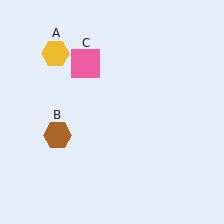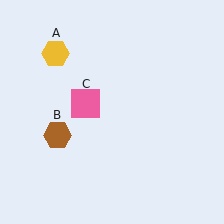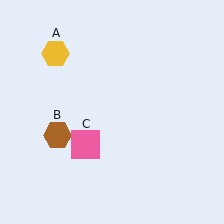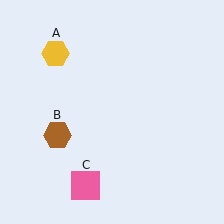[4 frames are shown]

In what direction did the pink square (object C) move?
The pink square (object C) moved down.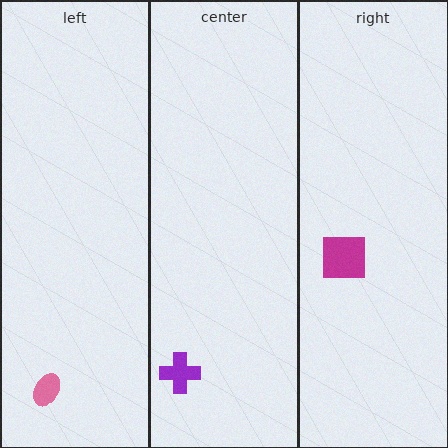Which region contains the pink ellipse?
The left region.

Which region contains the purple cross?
The center region.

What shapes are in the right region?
The magenta square.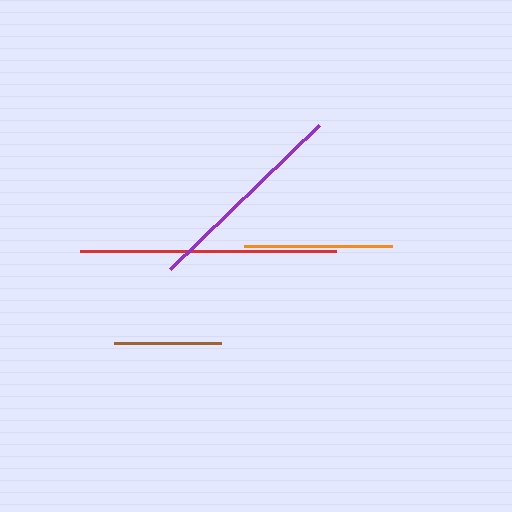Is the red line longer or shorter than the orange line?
The red line is longer than the orange line.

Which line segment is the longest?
The red line is the longest at approximately 256 pixels.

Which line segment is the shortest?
The brown line is the shortest at approximately 108 pixels.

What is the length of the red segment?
The red segment is approximately 256 pixels long.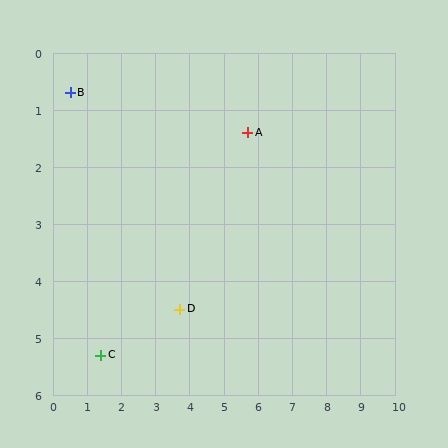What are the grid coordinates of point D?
Point D is at approximately (3.7, 4.5).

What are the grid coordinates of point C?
Point C is at approximately (1.4, 5.3).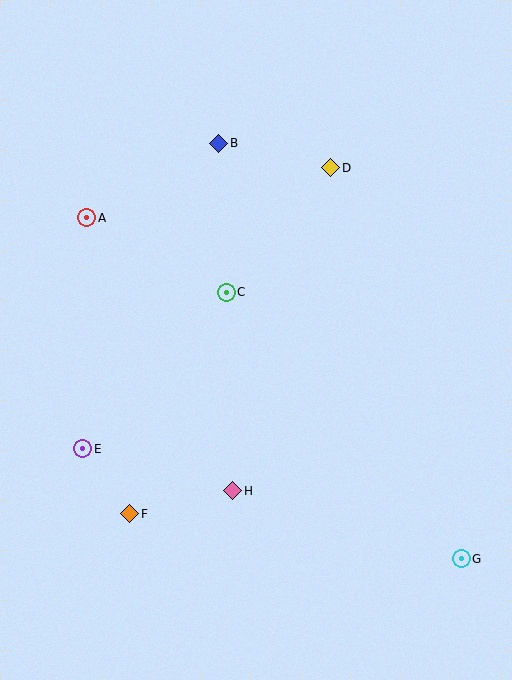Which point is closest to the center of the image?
Point C at (226, 292) is closest to the center.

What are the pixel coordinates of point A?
Point A is at (87, 218).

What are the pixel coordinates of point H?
Point H is at (233, 491).